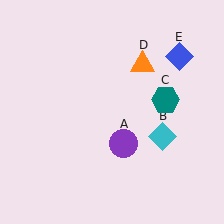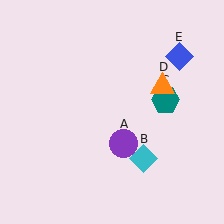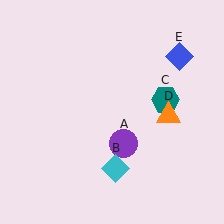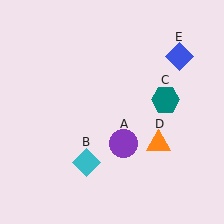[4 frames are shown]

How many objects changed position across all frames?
2 objects changed position: cyan diamond (object B), orange triangle (object D).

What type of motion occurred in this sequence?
The cyan diamond (object B), orange triangle (object D) rotated clockwise around the center of the scene.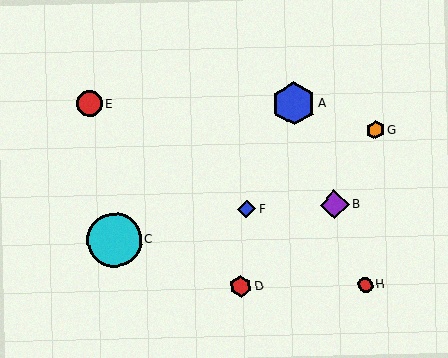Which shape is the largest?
The cyan circle (labeled C) is the largest.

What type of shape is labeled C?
Shape C is a cyan circle.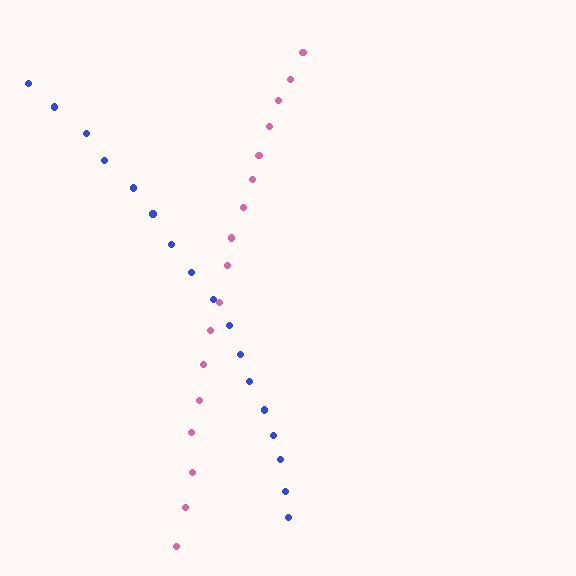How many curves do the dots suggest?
There are 2 distinct paths.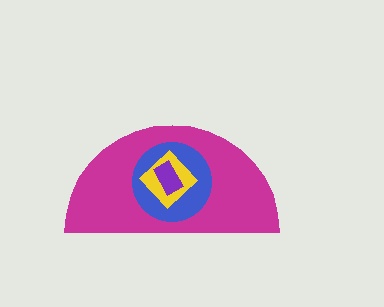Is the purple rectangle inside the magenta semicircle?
Yes.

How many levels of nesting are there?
4.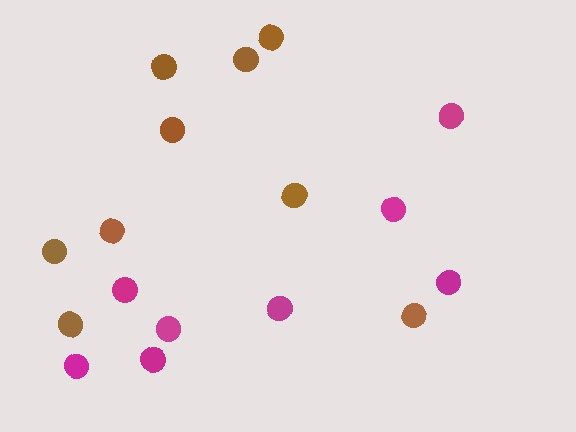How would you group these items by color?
There are 2 groups: one group of brown circles (9) and one group of magenta circles (8).